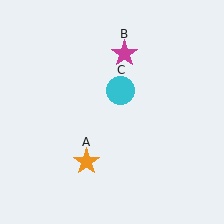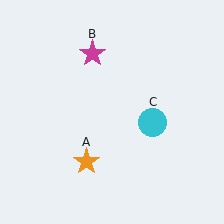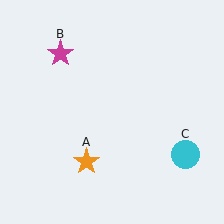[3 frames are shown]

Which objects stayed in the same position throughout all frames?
Orange star (object A) remained stationary.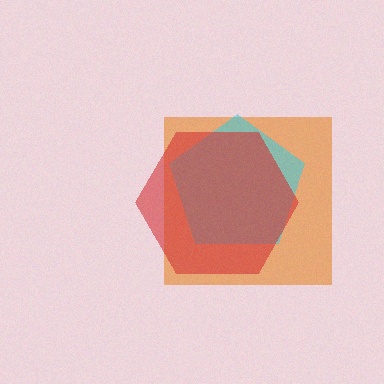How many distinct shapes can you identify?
There are 3 distinct shapes: an orange square, a cyan pentagon, a red hexagon.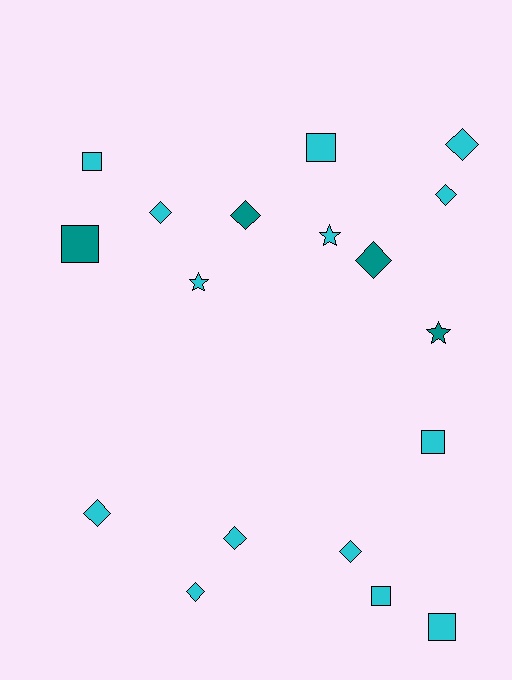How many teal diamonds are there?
There are 2 teal diamonds.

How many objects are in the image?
There are 18 objects.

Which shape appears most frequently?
Diamond, with 9 objects.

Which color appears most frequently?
Cyan, with 14 objects.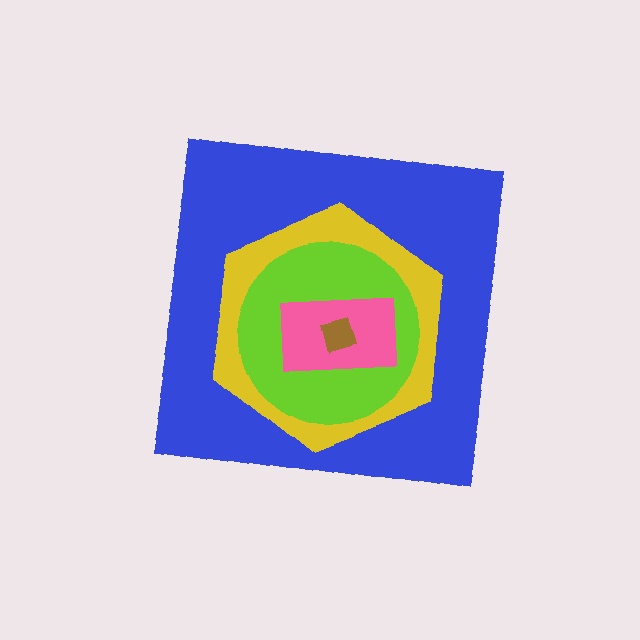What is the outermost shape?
The blue square.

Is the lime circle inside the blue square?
Yes.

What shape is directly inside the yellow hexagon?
The lime circle.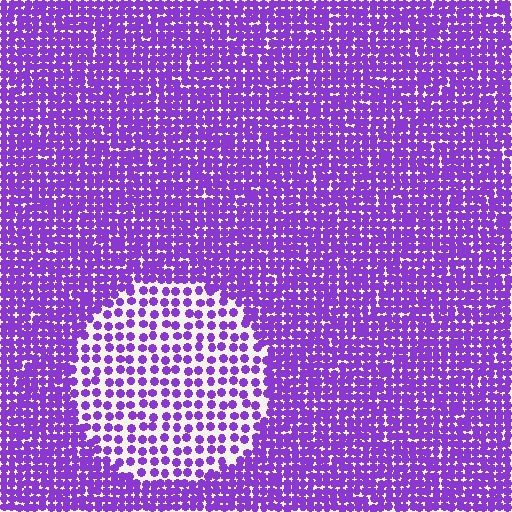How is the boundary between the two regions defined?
The boundary is defined by a change in element density (approximately 2.1x ratio). All elements are the same color, size, and shape.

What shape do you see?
I see a circle.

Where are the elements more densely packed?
The elements are more densely packed outside the circle boundary.